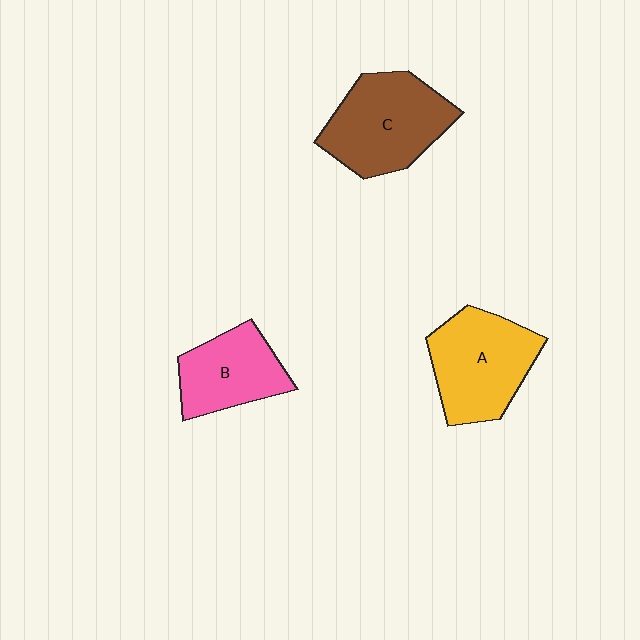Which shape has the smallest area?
Shape B (pink).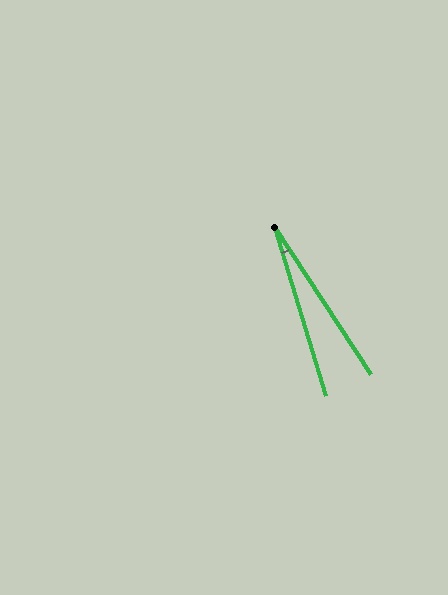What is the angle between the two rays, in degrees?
Approximately 16 degrees.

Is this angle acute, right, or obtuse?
It is acute.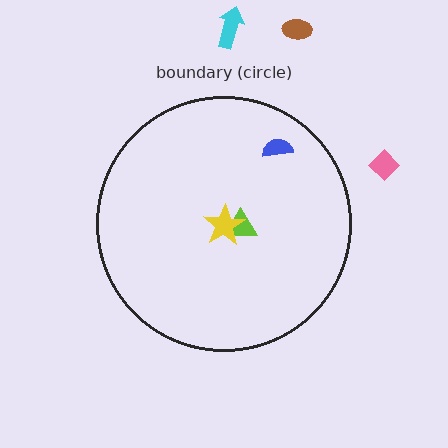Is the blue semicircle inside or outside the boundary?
Inside.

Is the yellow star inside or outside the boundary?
Inside.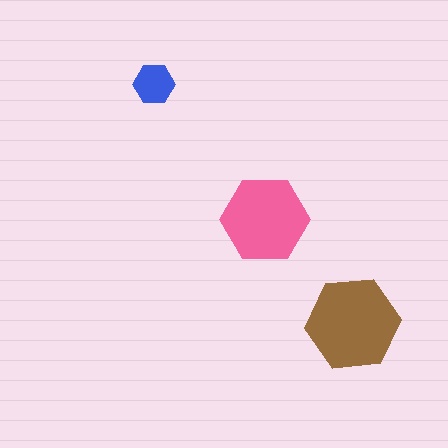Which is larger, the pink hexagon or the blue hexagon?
The pink one.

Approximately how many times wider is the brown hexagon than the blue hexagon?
About 2.5 times wider.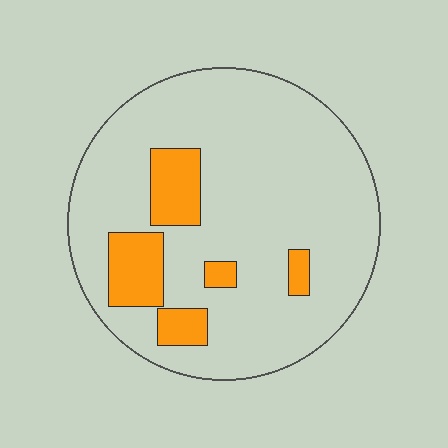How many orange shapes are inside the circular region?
5.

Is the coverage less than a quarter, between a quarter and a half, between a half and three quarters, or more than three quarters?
Less than a quarter.